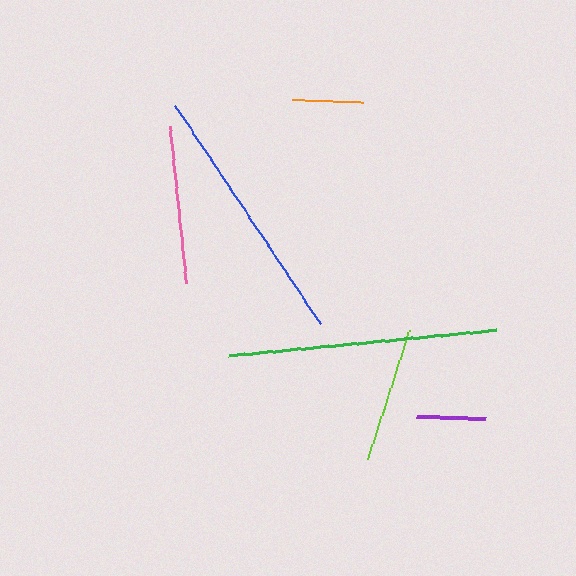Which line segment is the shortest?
The purple line is the shortest at approximately 69 pixels.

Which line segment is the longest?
The green line is the longest at approximately 269 pixels.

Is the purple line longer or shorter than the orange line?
The orange line is longer than the purple line.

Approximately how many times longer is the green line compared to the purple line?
The green line is approximately 3.9 times the length of the purple line.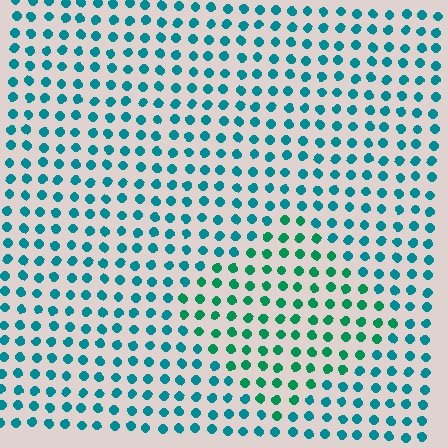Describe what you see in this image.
The image is filled with small teal elements in a uniform arrangement. A diamond-shaped region is visible where the elements are tinted to a slightly different hue, forming a subtle color boundary.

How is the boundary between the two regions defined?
The boundary is defined purely by a slight shift in hue (about 31 degrees). Spacing, size, and orientation are identical on both sides.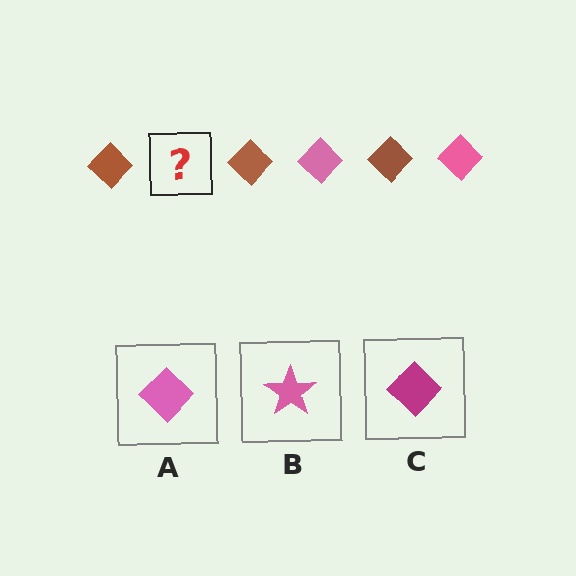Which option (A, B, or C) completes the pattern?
A.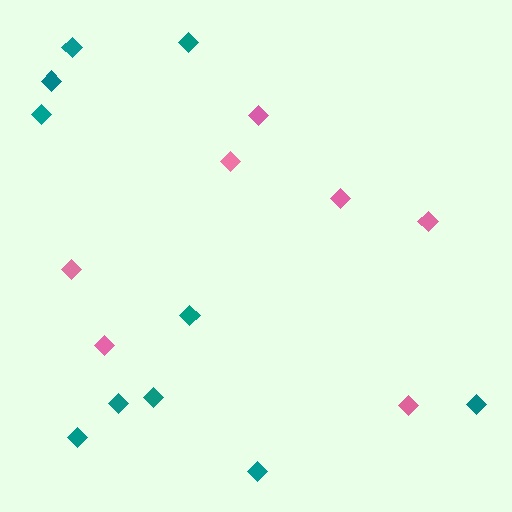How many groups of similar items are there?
There are 2 groups: one group of pink diamonds (7) and one group of teal diamonds (10).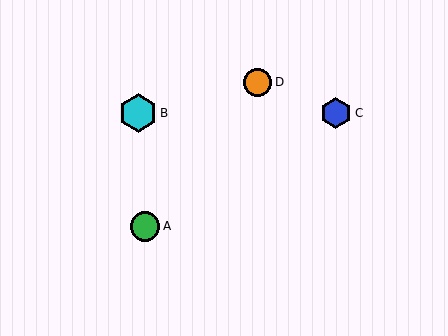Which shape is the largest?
The cyan hexagon (labeled B) is the largest.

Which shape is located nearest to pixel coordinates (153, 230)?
The green circle (labeled A) at (145, 226) is nearest to that location.